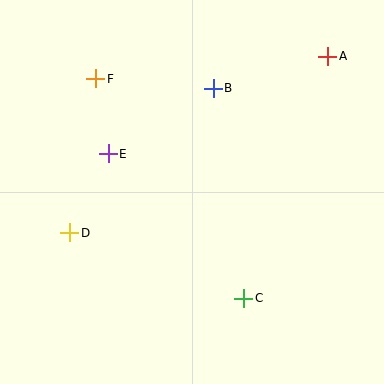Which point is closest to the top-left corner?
Point F is closest to the top-left corner.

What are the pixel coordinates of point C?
Point C is at (244, 298).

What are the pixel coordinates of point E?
Point E is at (108, 154).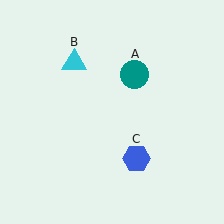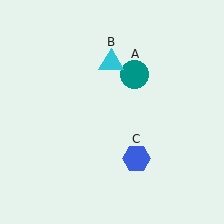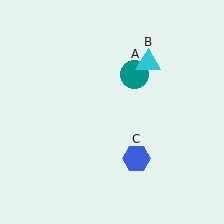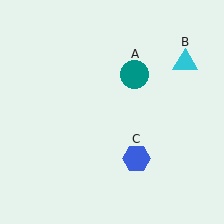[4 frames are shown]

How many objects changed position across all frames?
1 object changed position: cyan triangle (object B).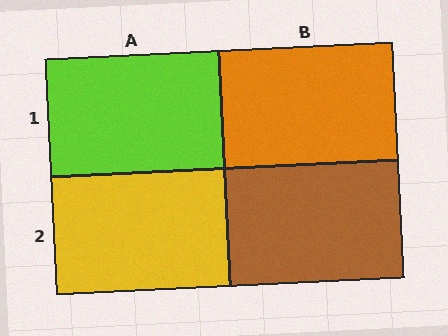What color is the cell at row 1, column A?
Lime.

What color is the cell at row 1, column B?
Orange.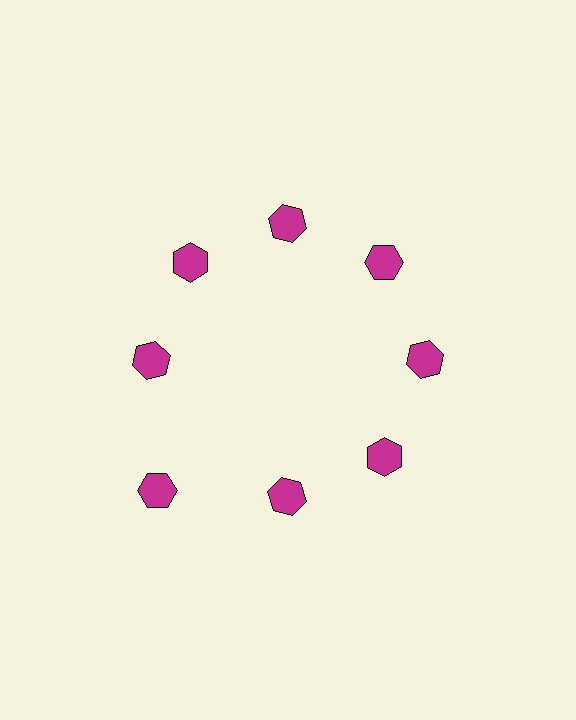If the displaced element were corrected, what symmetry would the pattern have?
It would have 8-fold rotational symmetry — the pattern would map onto itself every 45 degrees.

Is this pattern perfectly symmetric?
No. The 8 magenta hexagons are arranged in a ring, but one element near the 8 o'clock position is pushed outward from the center, breaking the 8-fold rotational symmetry.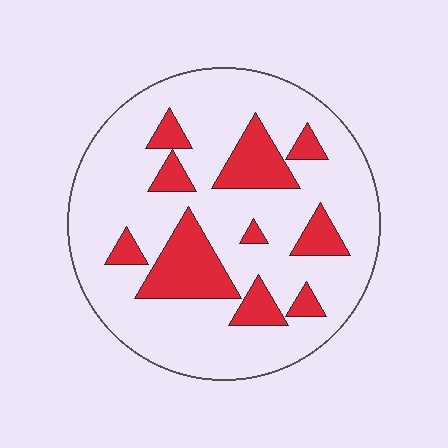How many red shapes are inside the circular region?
10.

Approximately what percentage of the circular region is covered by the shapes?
Approximately 20%.